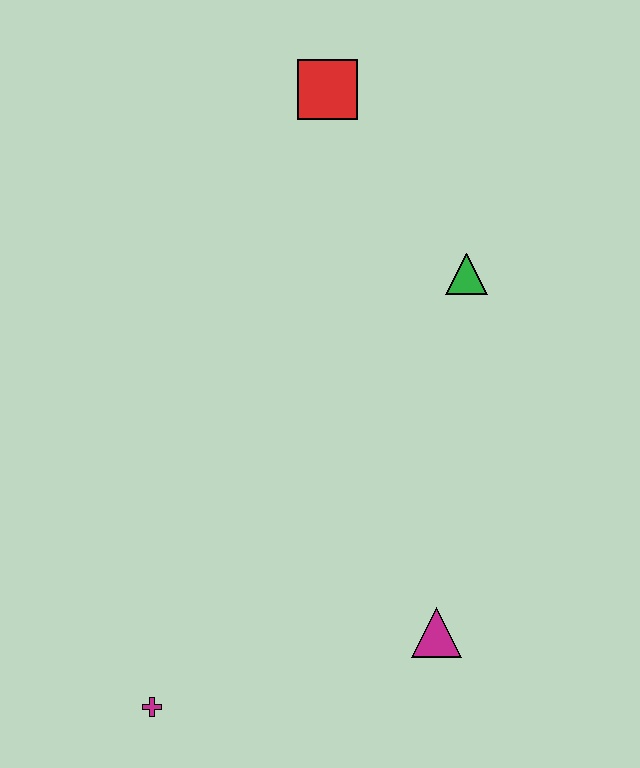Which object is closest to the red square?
The green triangle is closest to the red square.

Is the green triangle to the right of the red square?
Yes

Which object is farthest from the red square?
The magenta cross is farthest from the red square.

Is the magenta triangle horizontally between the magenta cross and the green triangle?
Yes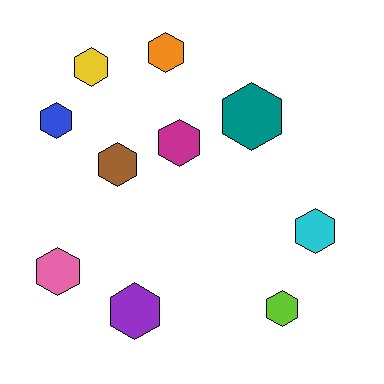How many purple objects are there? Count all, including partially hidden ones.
There is 1 purple object.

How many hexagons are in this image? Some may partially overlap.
There are 10 hexagons.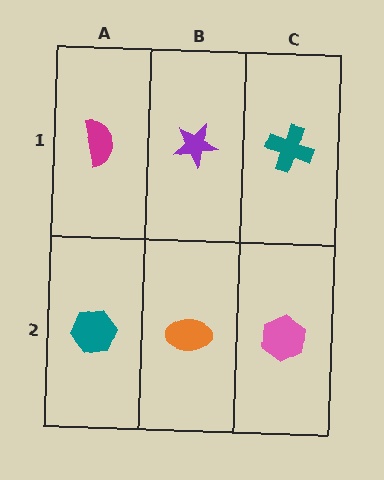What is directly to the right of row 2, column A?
An orange ellipse.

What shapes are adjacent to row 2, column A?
A magenta semicircle (row 1, column A), an orange ellipse (row 2, column B).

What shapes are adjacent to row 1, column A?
A teal hexagon (row 2, column A), a purple star (row 1, column B).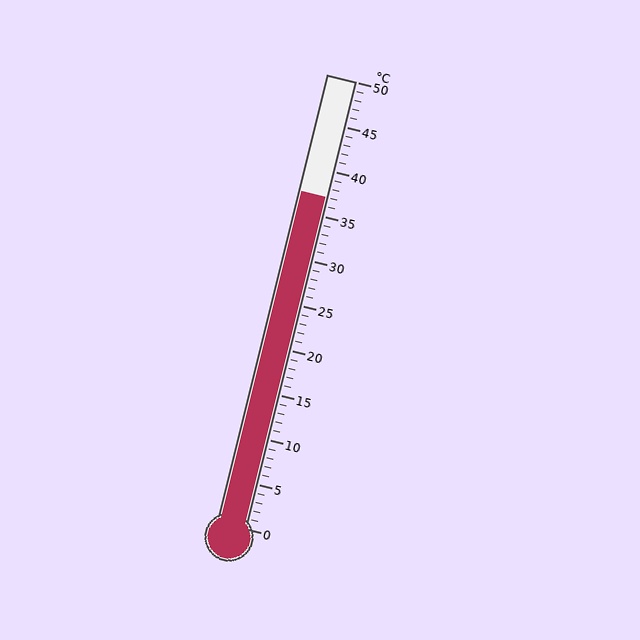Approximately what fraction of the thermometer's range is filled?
The thermometer is filled to approximately 75% of its range.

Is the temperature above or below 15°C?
The temperature is above 15°C.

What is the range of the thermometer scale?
The thermometer scale ranges from 0°C to 50°C.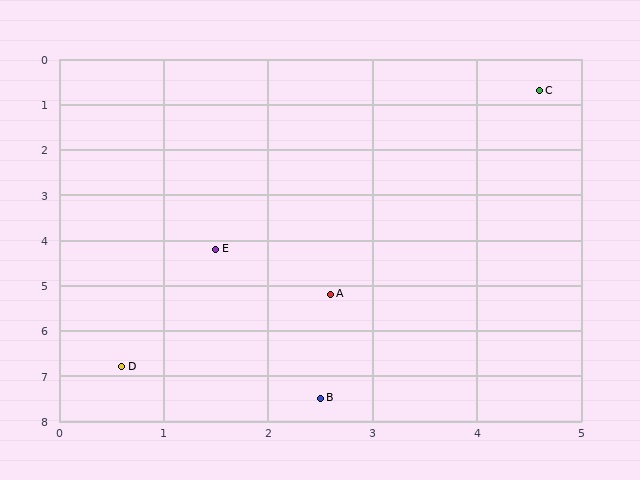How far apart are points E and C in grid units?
Points E and C are about 4.7 grid units apart.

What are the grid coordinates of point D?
Point D is at approximately (0.6, 6.8).